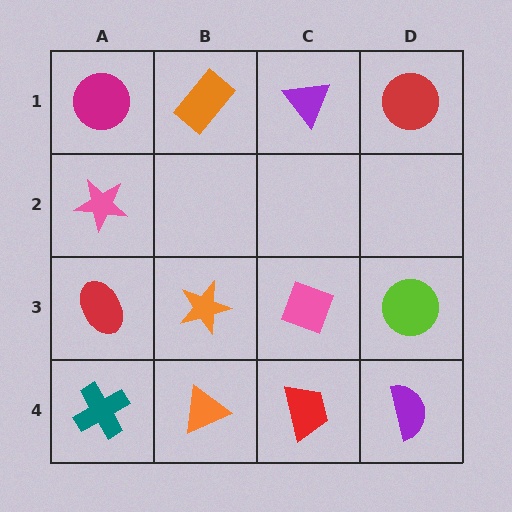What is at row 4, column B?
An orange triangle.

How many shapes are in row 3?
4 shapes.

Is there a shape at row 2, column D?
No, that cell is empty.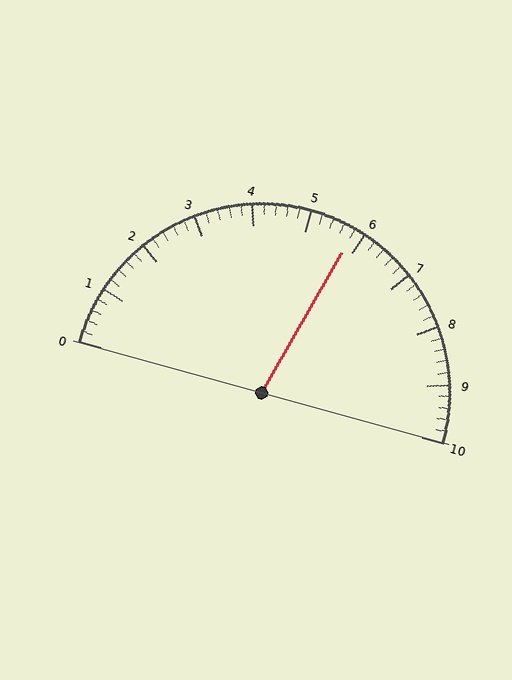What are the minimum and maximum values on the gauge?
The gauge ranges from 0 to 10.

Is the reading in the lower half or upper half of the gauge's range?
The reading is in the upper half of the range (0 to 10).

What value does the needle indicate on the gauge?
The needle indicates approximately 5.8.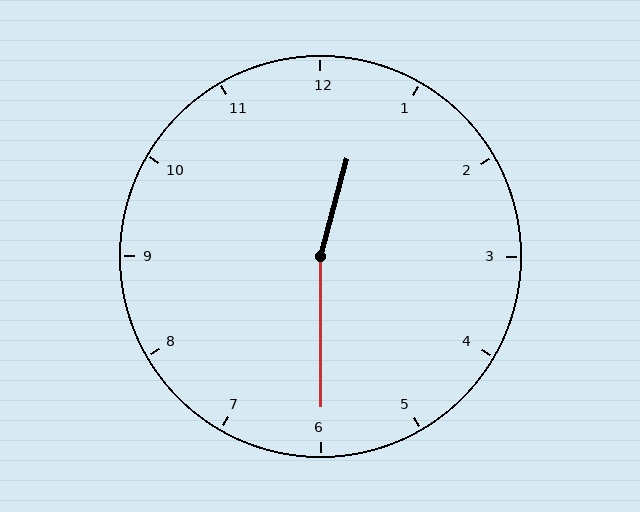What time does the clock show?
12:30.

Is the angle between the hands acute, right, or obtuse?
It is obtuse.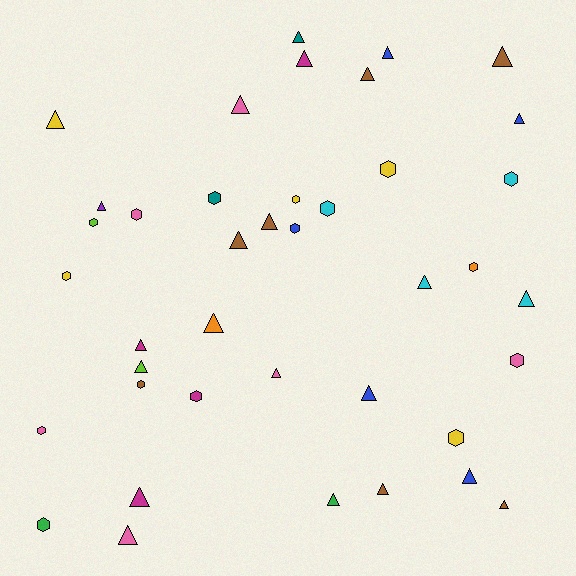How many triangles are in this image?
There are 24 triangles.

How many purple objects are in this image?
There is 1 purple object.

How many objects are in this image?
There are 40 objects.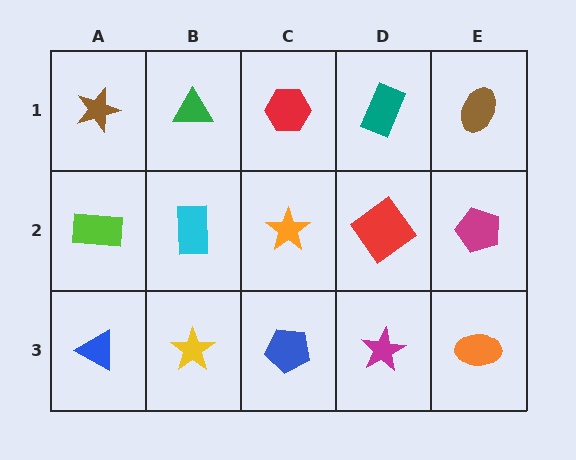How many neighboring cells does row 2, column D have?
4.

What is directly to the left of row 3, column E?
A magenta star.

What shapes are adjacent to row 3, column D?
A red diamond (row 2, column D), a blue pentagon (row 3, column C), an orange ellipse (row 3, column E).